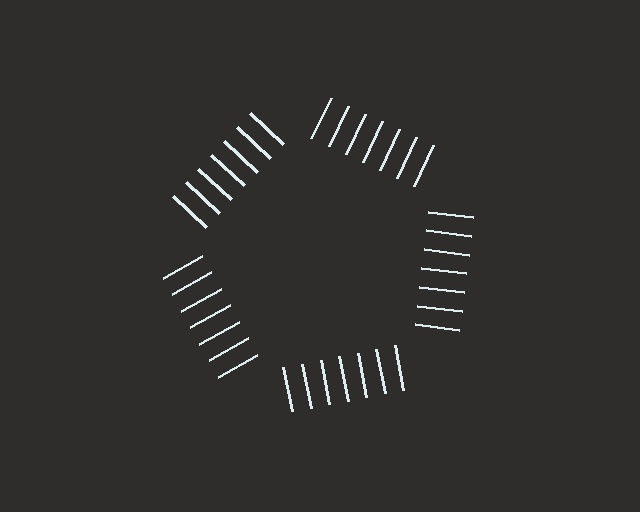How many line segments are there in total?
35 — 7 along each of the 5 edges.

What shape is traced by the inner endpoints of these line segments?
An illusory pentagon — the line segments terminate on its edges but no continuous stroke is drawn.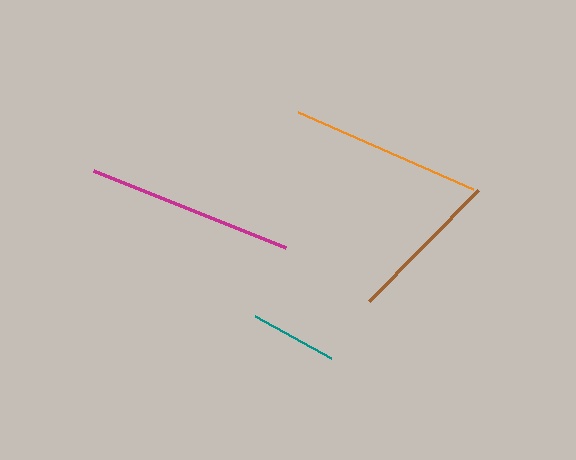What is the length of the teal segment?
The teal segment is approximately 86 pixels long.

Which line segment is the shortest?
The teal line is the shortest at approximately 86 pixels.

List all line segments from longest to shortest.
From longest to shortest: magenta, orange, brown, teal.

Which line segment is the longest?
The magenta line is the longest at approximately 207 pixels.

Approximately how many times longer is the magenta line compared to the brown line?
The magenta line is approximately 1.3 times the length of the brown line.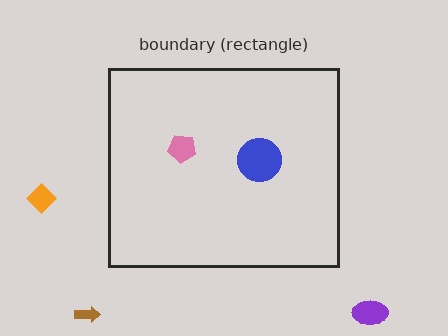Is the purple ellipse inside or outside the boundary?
Outside.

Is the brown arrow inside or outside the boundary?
Outside.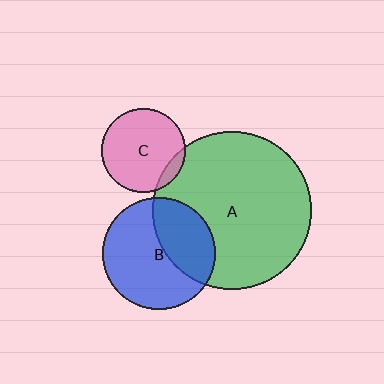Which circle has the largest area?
Circle A (green).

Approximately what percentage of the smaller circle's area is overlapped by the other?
Approximately 10%.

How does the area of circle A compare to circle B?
Approximately 2.0 times.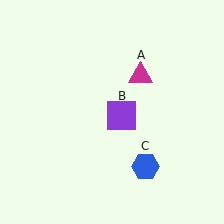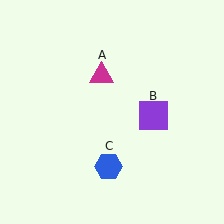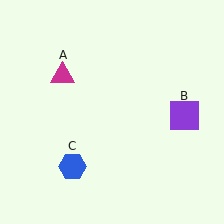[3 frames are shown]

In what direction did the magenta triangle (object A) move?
The magenta triangle (object A) moved left.